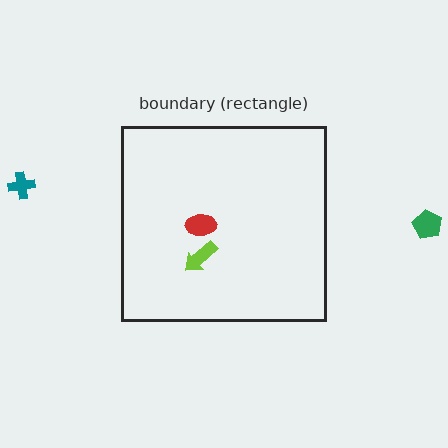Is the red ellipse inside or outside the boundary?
Inside.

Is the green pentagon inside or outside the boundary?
Outside.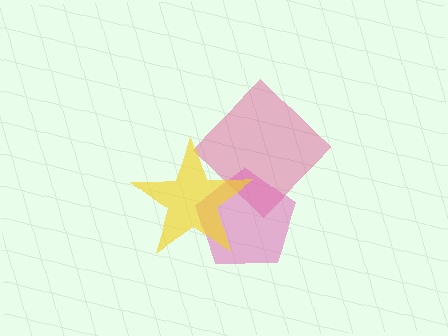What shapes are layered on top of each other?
The layered shapes are: a magenta diamond, a pink pentagon, a yellow star.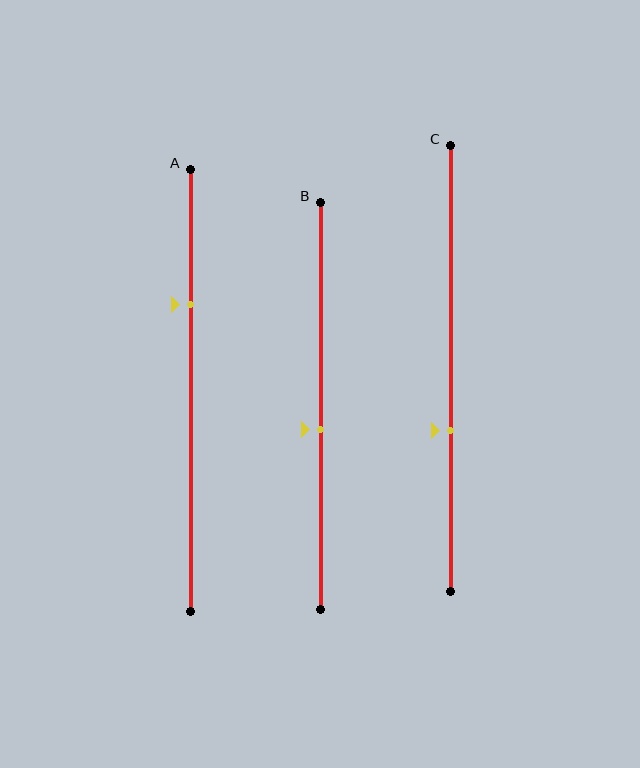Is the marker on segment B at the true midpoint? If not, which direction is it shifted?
No, the marker on segment B is shifted downward by about 6% of the segment length.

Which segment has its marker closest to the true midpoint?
Segment B has its marker closest to the true midpoint.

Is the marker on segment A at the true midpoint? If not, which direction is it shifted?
No, the marker on segment A is shifted upward by about 20% of the segment length.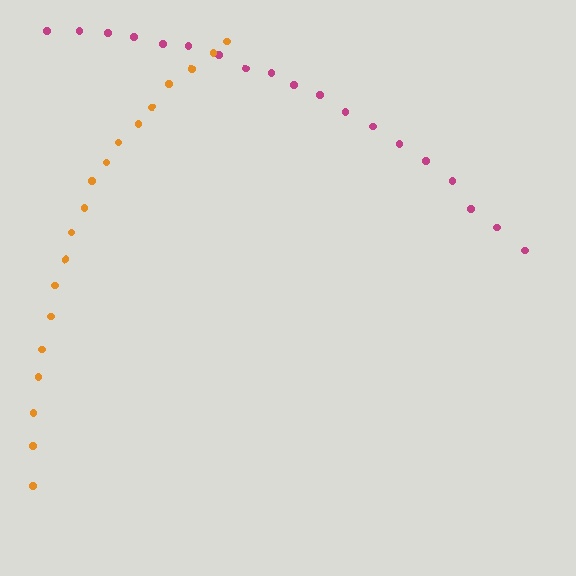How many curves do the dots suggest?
There are 2 distinct paths.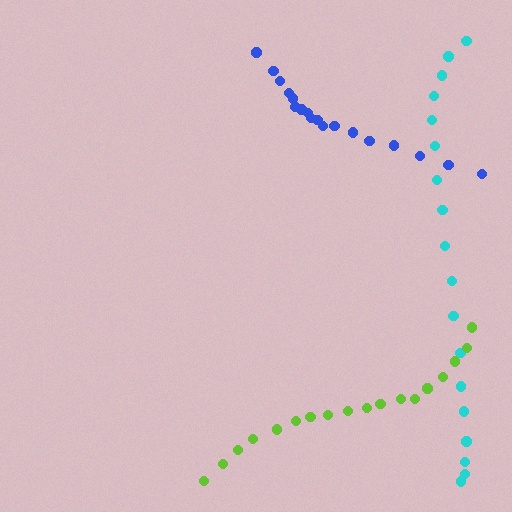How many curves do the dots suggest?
There are 3 distinct paths.